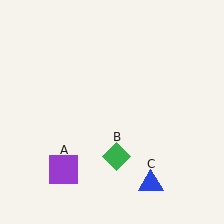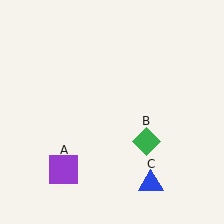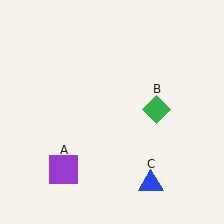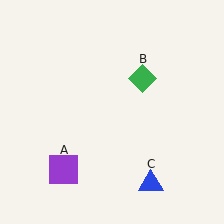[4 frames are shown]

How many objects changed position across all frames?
1 object changed position: green diamond (object B).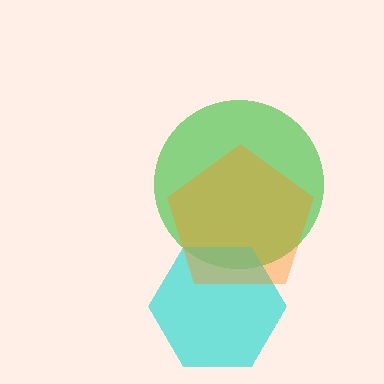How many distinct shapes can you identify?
There are 3 distinct shapes: a green circle, a cyan hexagon, an orange pentagon.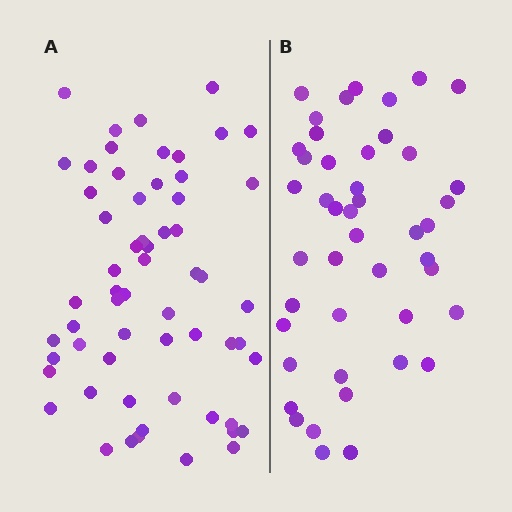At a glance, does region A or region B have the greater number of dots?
Region A (the left region) has more dots.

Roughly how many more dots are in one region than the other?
Region A has approximately 15 more dots than region B.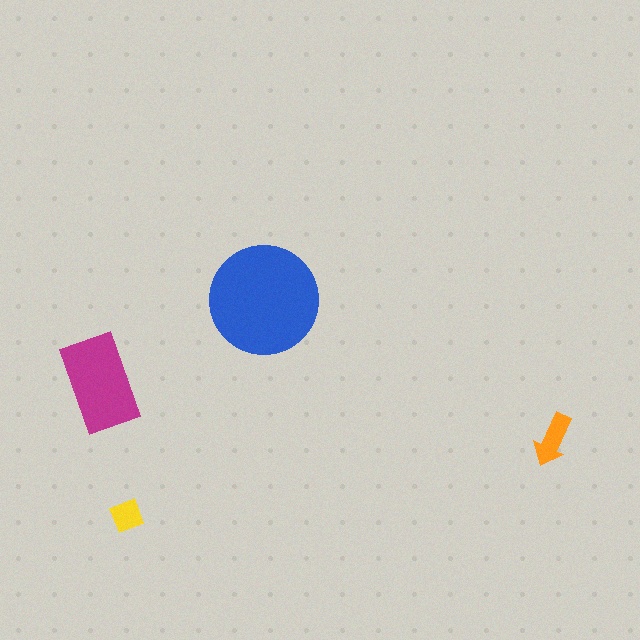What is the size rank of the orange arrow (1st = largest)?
3rd.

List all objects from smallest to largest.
The yellow square, the orange arrow, the magenta rectangle, the blue circle.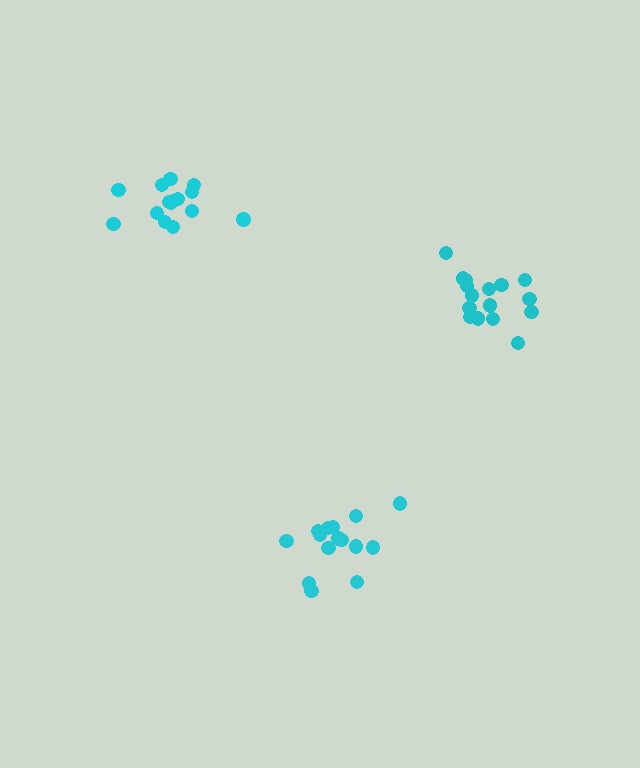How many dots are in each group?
Group 1: 16 dots, Group 2: 16 dots, Group 3: 15 dots (47 total).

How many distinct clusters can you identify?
There are 3 distinct clusters.